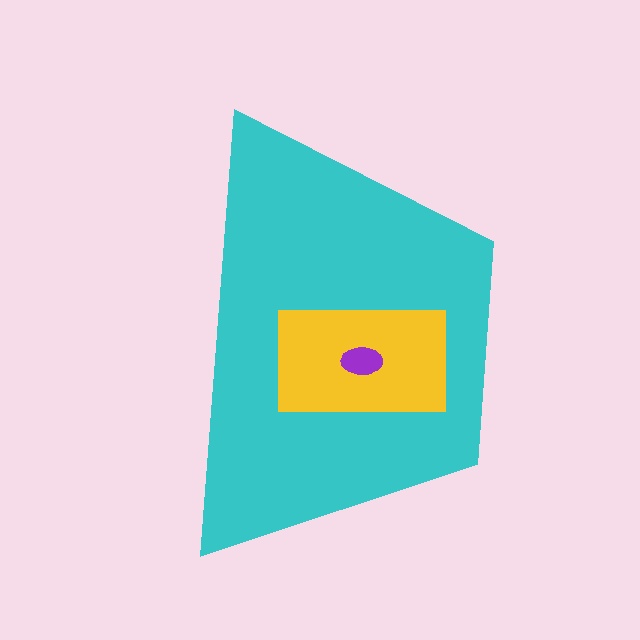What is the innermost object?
The purple ellipse.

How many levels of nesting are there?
3.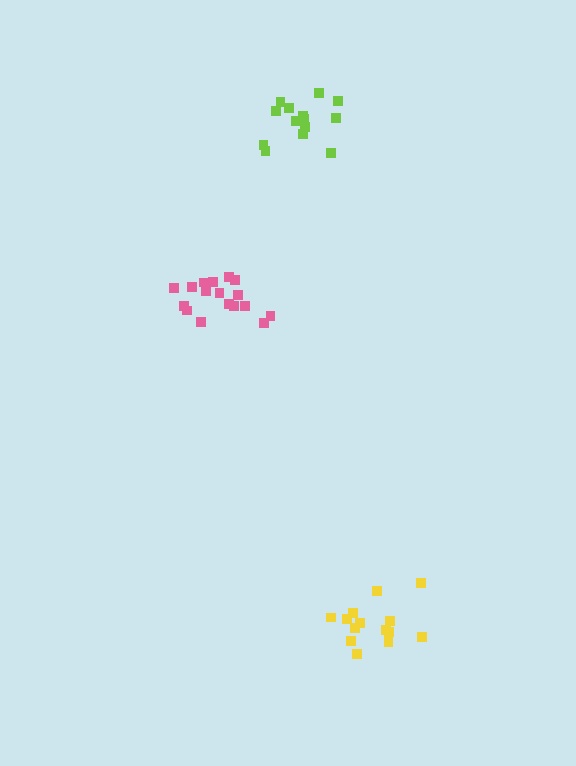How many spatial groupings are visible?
There are 3 spatial groupings.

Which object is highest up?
The lime cluster is topmost.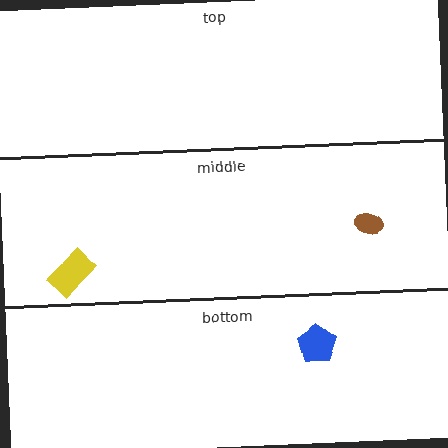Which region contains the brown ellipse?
The middle region.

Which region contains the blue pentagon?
The bottom region.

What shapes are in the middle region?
The brown ellipse, the yellow rectangle.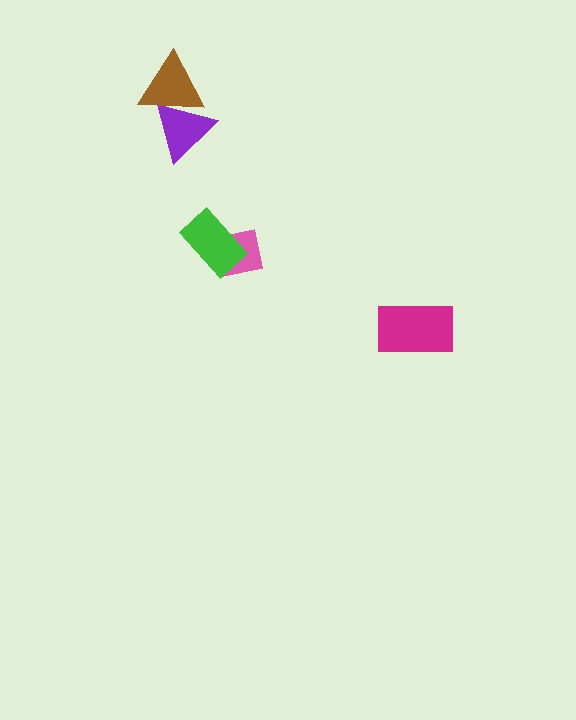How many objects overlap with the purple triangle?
1 object overlaps with the purple triangle.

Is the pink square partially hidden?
Yes, it is partially covered by another shape.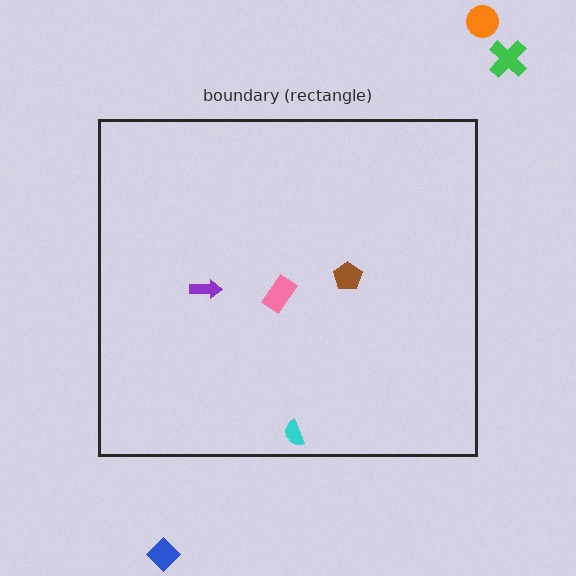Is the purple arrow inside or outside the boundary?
Inside.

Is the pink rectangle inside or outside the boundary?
Inside.